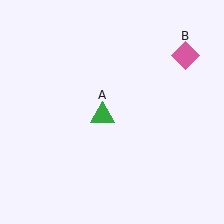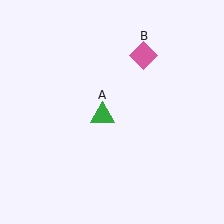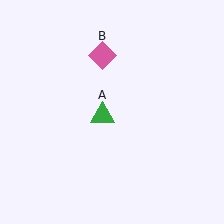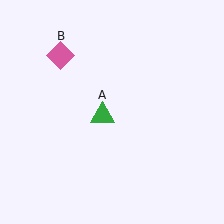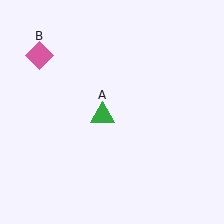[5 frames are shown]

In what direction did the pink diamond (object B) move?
The pink diamond (object B) moved left.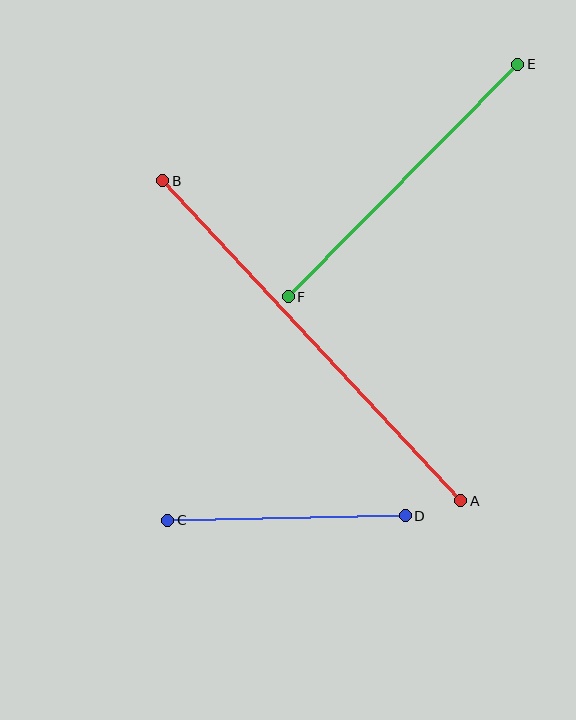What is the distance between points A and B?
The distance is approximately 438 pixels.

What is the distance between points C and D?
The distance is approximately 237 pixels.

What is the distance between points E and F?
The distance is approximately 327 pixels.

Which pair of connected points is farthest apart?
Points A and B are farthest apart.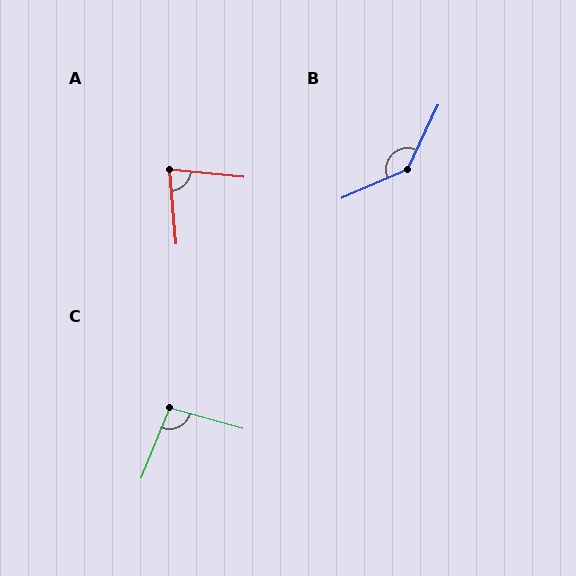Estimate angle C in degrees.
Approximately 97 degrees.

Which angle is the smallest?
A, at approximately 79 degrees.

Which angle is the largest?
B, at approximately 139 degrees.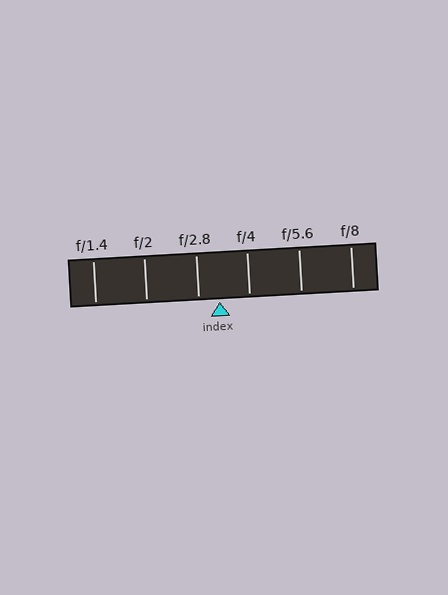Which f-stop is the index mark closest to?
The index mark is closest to f/2.8.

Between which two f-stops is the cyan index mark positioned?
The index mark is between f/2.8 and f/4.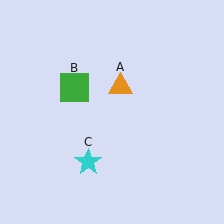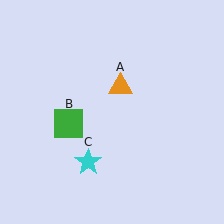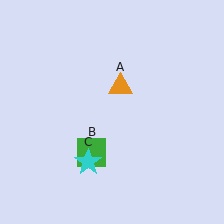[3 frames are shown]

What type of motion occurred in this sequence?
The green square (object B) rotated counterclockwise around the center of the scene.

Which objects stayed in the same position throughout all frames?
Orange triangle (object A) and cyan star (object C) remained stationary.